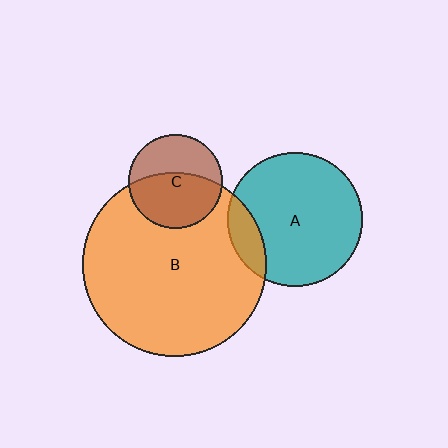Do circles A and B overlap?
Yes.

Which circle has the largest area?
Circle B (orange).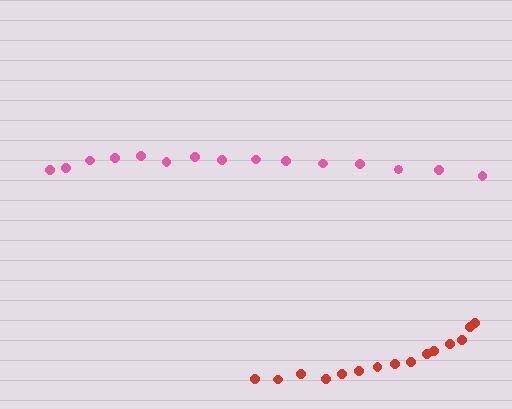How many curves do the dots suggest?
There are 2 distinct paths.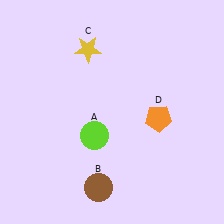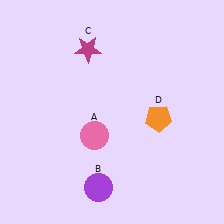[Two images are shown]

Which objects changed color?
A changed from lime to pink. B changed from brown to purple. C changed from yellow to magenta.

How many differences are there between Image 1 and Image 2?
There are 3 differences between the two images.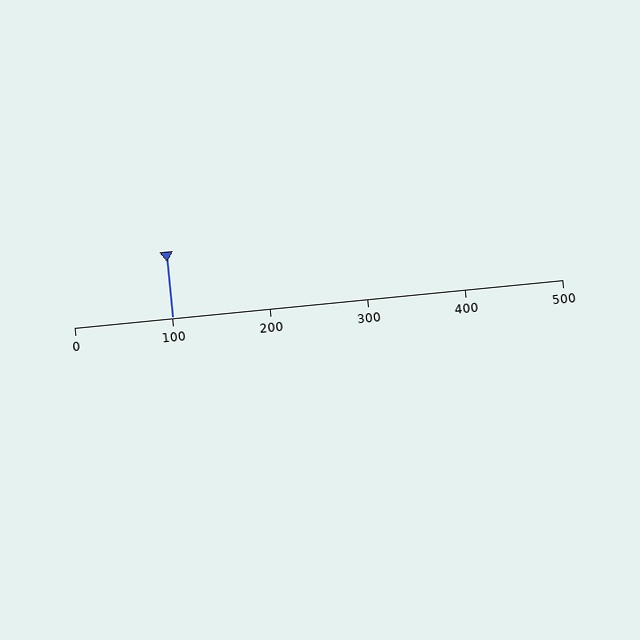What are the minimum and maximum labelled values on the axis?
The axis runs from 0 to 500.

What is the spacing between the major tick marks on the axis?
The major ticks are spaced 100 apart.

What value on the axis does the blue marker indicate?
The marker indicates approximately 100.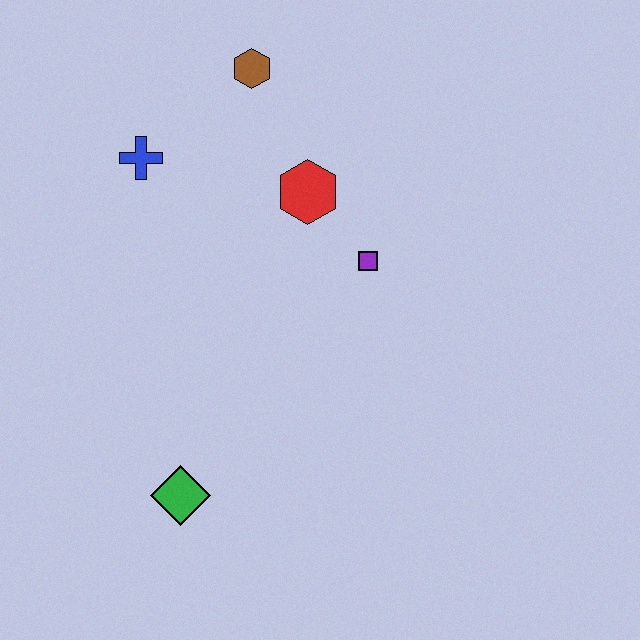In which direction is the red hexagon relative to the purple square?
The red hexagon is above the purple square.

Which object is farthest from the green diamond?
The brown hexagon is farthest from the green diamond.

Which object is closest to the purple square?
The red hexagon is closest to the purple square.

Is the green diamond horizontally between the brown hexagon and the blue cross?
Yes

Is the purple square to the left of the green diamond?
No